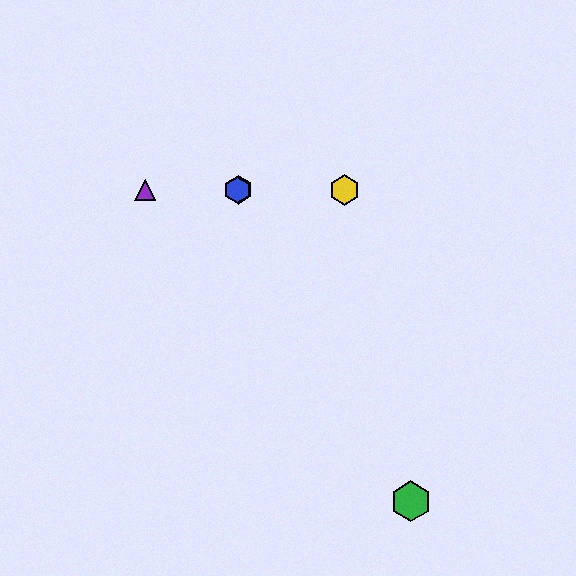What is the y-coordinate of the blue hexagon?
The blue hexagon is at y≈190.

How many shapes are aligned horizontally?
4 shapes (the red hexagon, the blue hexagon, the yellow hexagon, the purple triangle) are aligned horizontally.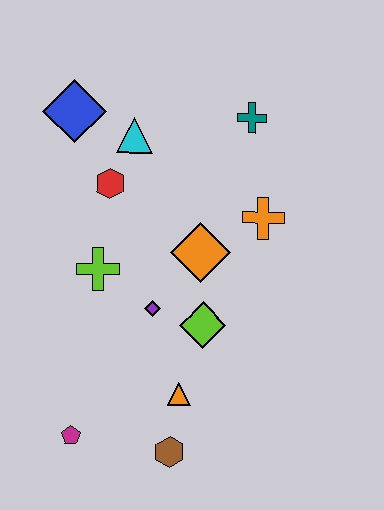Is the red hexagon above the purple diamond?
Yes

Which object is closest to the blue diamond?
The cyan triangle is closest to the blue diamond.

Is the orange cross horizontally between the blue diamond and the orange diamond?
No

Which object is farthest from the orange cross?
The magenta pentagon is farthest from the orange cross.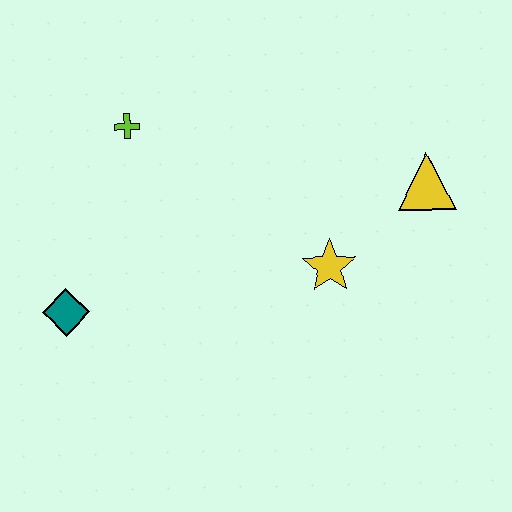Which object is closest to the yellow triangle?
The yellow star is closest to the yellow triangle.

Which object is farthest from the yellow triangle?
The teal diamond is farthest from the yellow triangle.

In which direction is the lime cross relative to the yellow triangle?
The lime cross is to the left of the yellow triangle.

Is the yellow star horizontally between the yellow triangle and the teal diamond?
Yes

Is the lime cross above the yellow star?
Yes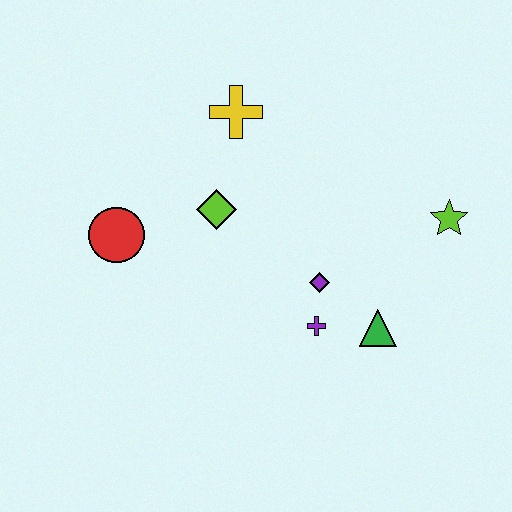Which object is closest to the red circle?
The lime diamond is closest to the red circle.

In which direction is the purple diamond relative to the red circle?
The purple diamond is to the right of the red circle.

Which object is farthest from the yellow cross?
The green triangle is farthest from the yellow cross.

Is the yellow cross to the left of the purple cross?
Yes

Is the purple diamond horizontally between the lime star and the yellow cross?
Yes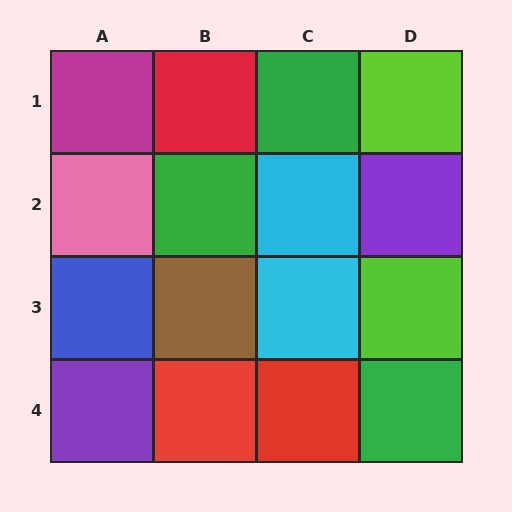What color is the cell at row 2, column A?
Pink.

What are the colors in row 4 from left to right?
Purple, red, red, green.